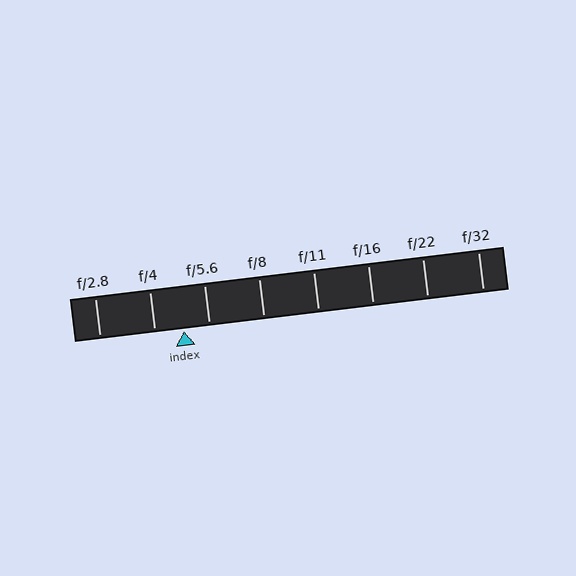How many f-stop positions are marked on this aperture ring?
There are 8 f-stop positions marked.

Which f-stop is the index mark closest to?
The index mark is closest to f/5.6.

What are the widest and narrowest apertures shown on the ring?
The widest aperture shown is f/2.8 and the narrowest is f/32.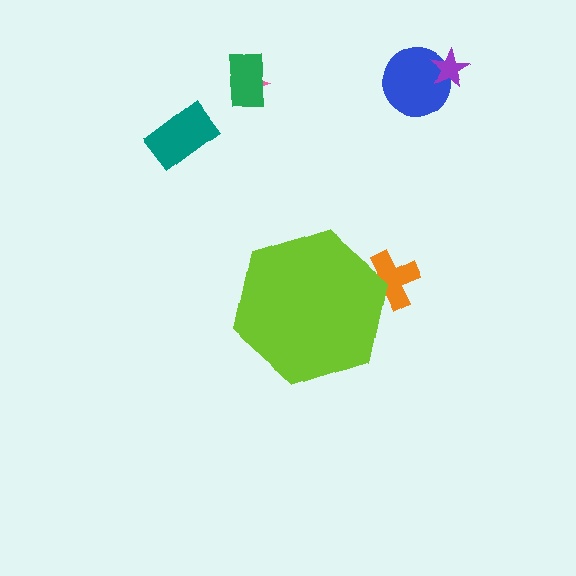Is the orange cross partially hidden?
Yes, the orange cross is partially hidden behind the lime hexagon.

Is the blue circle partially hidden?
No, the blue circle is fully visible.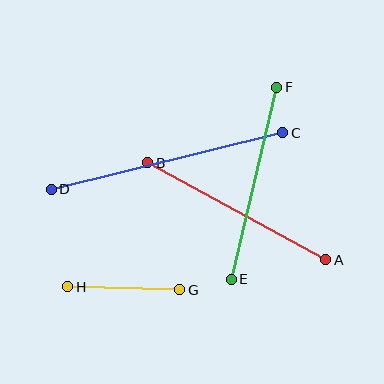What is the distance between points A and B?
The distance is approximately 203 pixels.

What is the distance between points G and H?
The distance is approximately 112 pixels.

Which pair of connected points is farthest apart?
Points C and D are farthest apart.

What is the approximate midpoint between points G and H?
The midpoint is at approximately (124, 288) pixels.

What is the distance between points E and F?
The distance is approximately 197 pixels.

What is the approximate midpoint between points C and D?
The midpoint is at approximately (167, 161) pixels.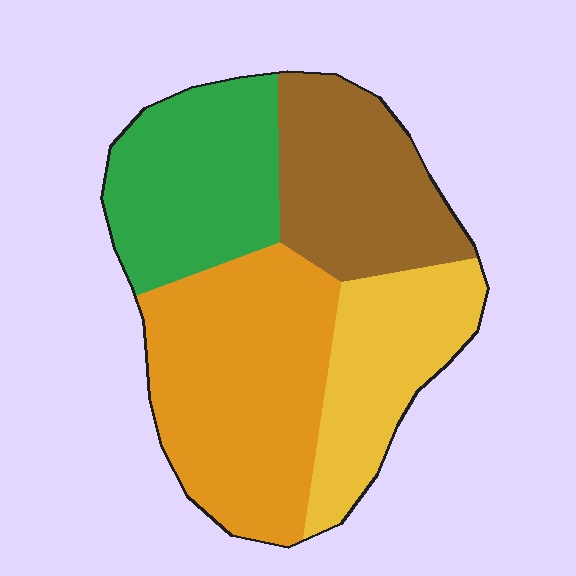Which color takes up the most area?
Orange, at roughly 35%.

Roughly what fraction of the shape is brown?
Brown takes up between a sixth and a third of the shape.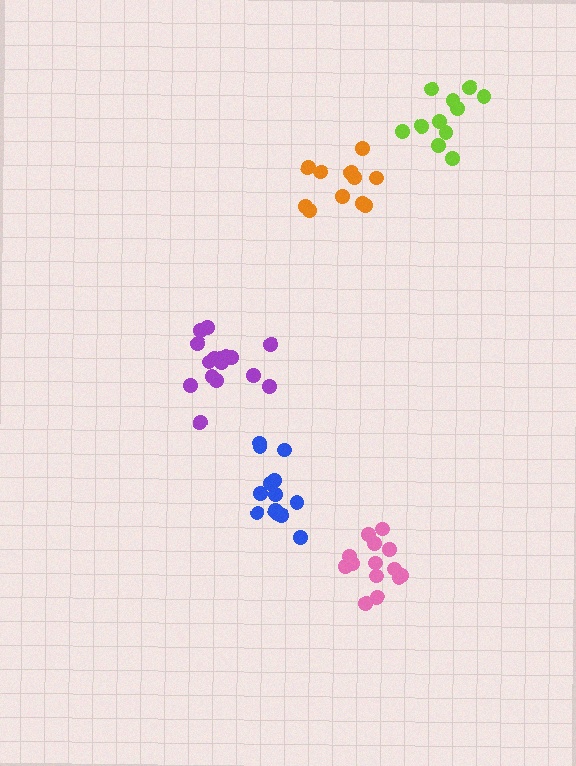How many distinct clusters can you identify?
There are 5 distinct clusters.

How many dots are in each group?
Group 1: 12 dots, Group 2: 13 dots, Group 3: 16 dots, Group 4: 11 dots, Group 5: 14 dots (66 total).